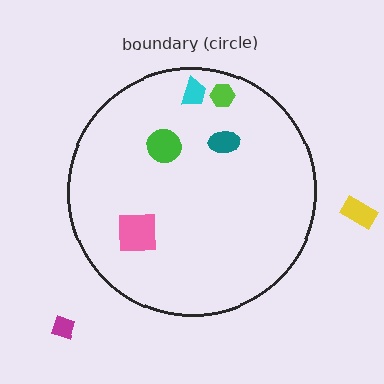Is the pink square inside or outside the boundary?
Inside.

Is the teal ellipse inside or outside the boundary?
Inside.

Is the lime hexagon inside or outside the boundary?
Inside.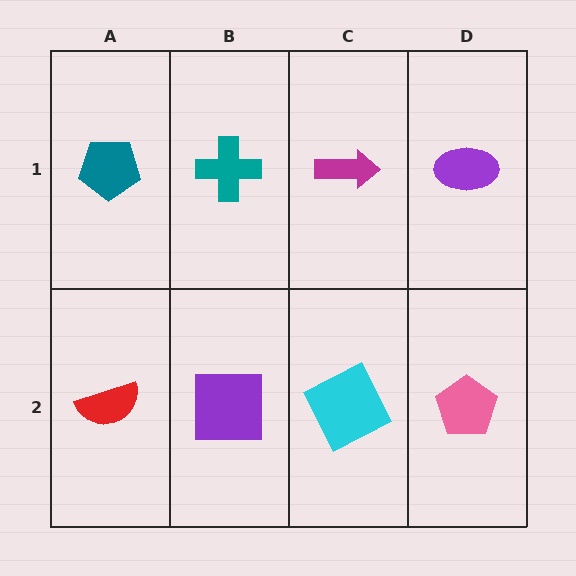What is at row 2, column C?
A cyan square.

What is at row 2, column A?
A red semicircle.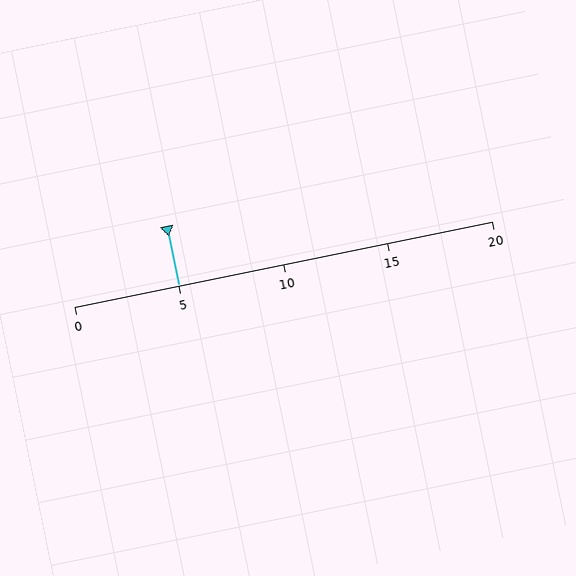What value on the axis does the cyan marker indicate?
The marker indicates approximately 5.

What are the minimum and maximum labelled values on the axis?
The axis runs from 0 to 20.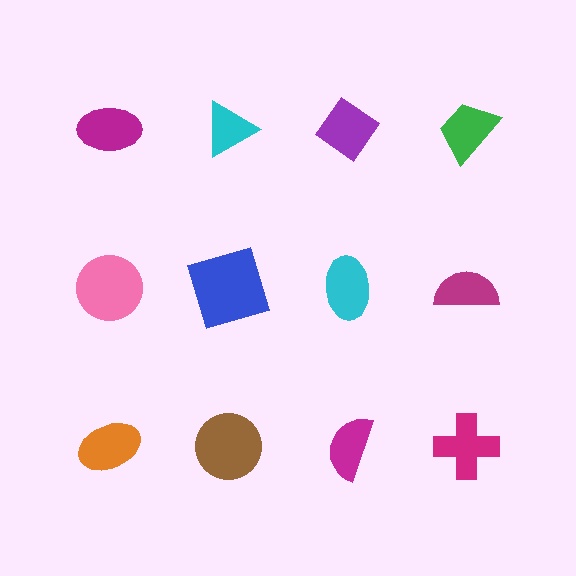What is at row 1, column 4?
A green trapezoid.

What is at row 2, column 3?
A cyan ellipse.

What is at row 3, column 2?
A brown circle.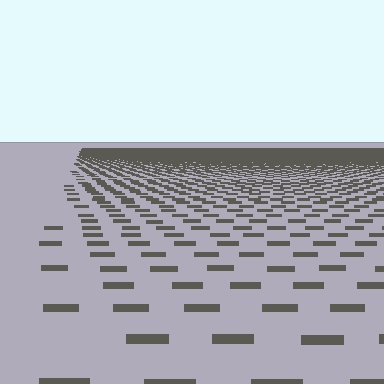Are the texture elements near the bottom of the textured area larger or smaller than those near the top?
Larger. Near the bottom, elements are closer to the viewer and appear at a bigger on-screen size.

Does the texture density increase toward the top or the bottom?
Density increases toward the top.